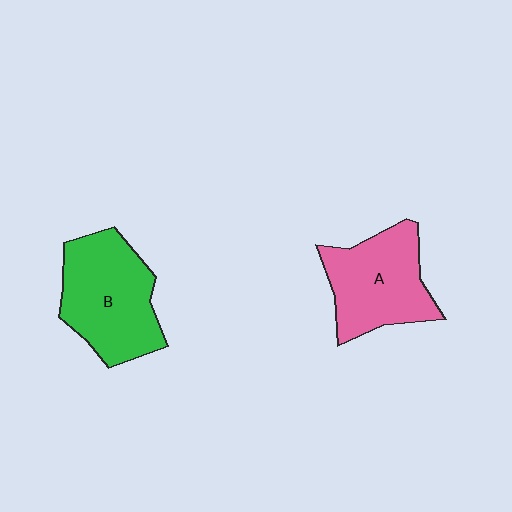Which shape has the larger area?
Shape B (green).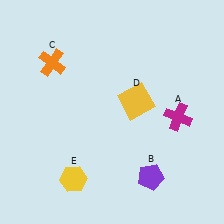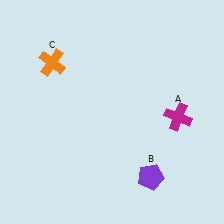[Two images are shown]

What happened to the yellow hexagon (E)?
The yellow hexagon (E) was removed in Image 2. It was in the bottom-left area of Image 1.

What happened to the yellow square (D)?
The yellow square (D) was removed in Image 2. It was in the top-right area of Image 1.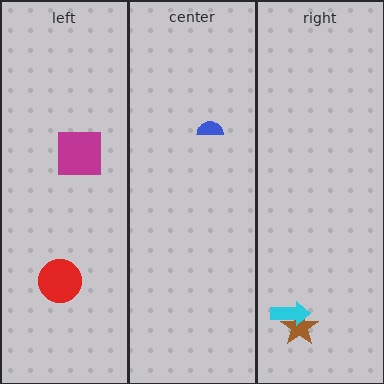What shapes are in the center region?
The blue semicircle.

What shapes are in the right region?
The brown star, the cyan arrow.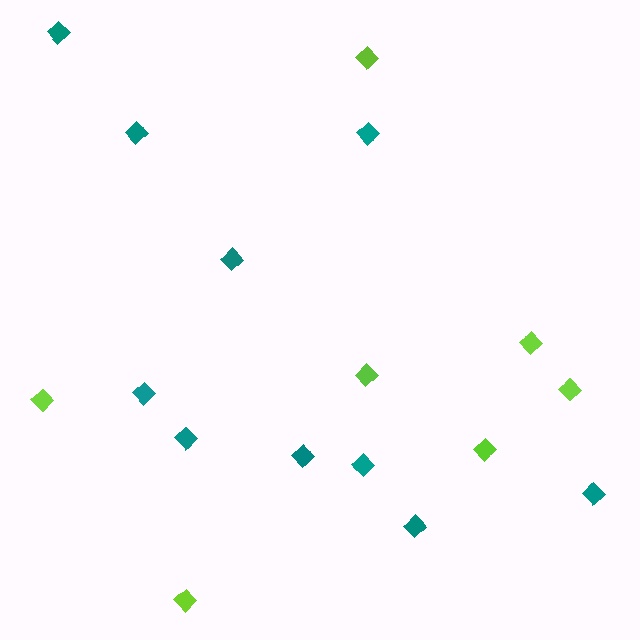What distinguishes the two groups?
There are 2 groups: one group of lime diamonds (7) and one group of teal diamonds (10).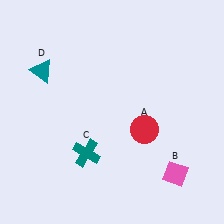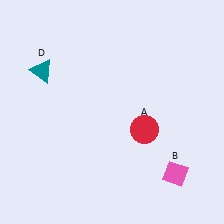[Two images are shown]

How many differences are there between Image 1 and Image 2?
There is 1 difference between the two images.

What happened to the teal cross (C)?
The teal cross (C) was removed in Image 2. It was in the bottom-left area of Image 1.